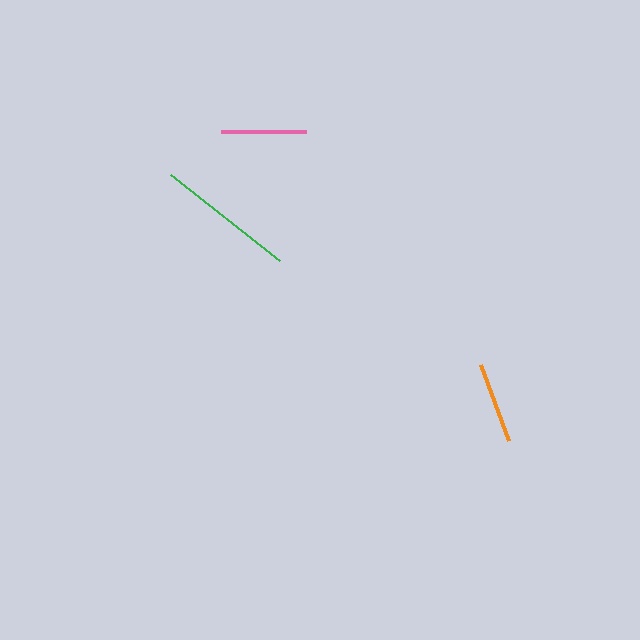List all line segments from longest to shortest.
From longest to shortest: green, pink, orange.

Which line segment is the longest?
The green line is the longest at approximately 139 pixels.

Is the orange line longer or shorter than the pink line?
The pink line is longer than the orange line.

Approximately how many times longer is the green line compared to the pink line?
The green line is approximately 1.6 times the length of the pink line.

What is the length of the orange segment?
The orange segment is approximately 81 pixels long.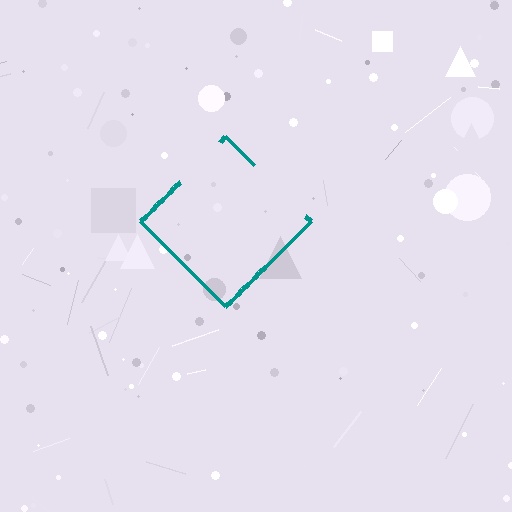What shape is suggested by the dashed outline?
The dashed outline suggests a diamond.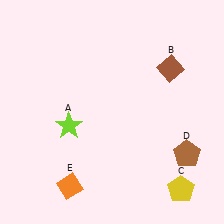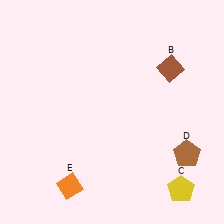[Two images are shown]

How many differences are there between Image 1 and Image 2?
There is 1 difference between the two images.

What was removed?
The lime star (A) was removed in Image 2.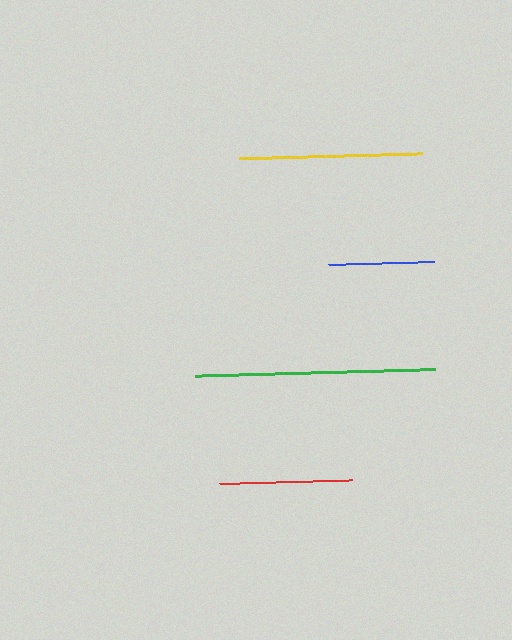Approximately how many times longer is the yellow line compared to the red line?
The yellow line is approximately 1.4 times the length of the red line.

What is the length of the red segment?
The red segment is approximately 133 pixels long.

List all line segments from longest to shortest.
From longest to shortest: green, yellow, red, blue.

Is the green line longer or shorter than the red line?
The green line is longer than the red line.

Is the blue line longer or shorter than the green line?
The green line is longer than the blue line.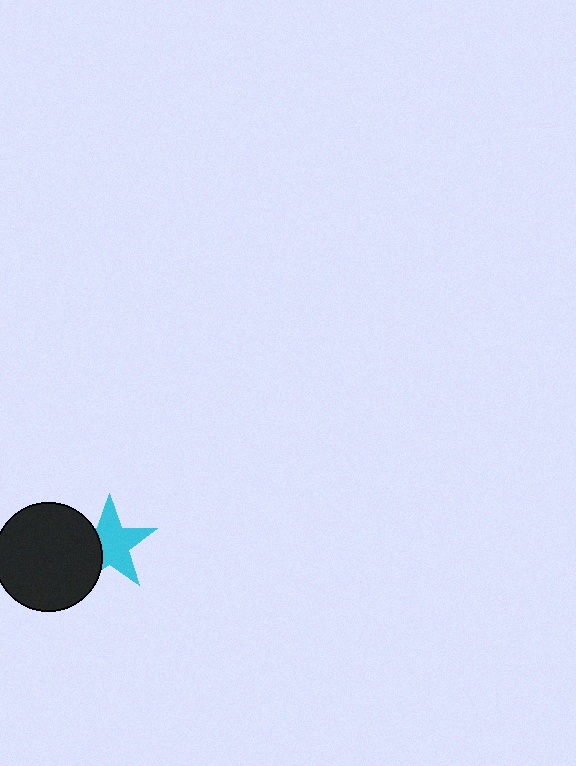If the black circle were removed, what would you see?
You would see the complete cyan star.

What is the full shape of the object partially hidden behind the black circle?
The partially hidden object is a cyan star.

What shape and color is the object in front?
The object in front is a black circle.